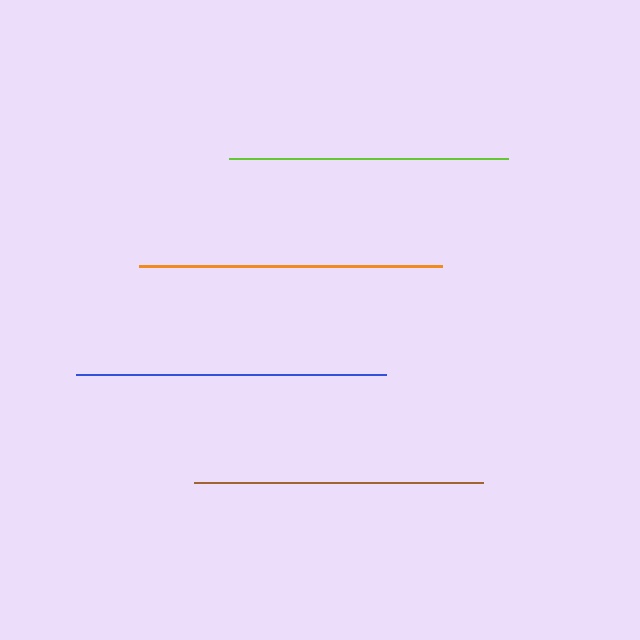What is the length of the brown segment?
The brown segment is approximately 290 pixels long.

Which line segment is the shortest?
The lime line is the shortest at approximately 279 pixels.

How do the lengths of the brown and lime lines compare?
The brown and lime lines are approximately the same length.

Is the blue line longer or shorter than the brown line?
The blue line is longer than the brown line.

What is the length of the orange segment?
The orange segment is approximately 303 pixels long.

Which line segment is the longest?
The blue line is the longest at approximately 310 pixels.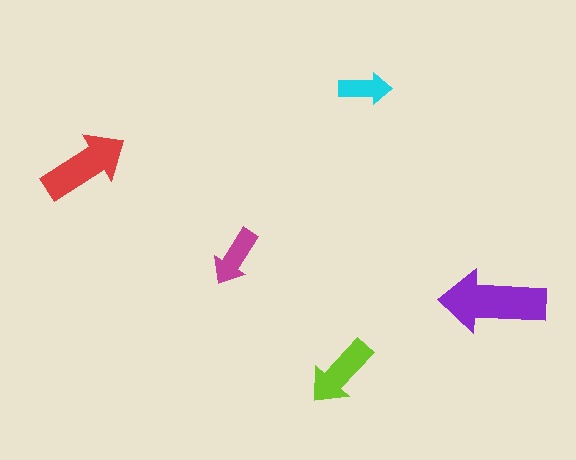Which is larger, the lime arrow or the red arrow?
The red one.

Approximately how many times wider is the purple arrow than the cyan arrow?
About 2 times wider.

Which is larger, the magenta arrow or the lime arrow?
The lime one.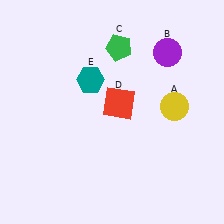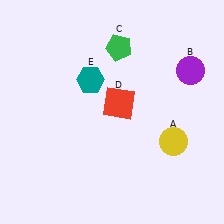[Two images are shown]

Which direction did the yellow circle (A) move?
The yellow circle (A) moved down.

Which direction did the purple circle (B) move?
The purple circle (B) moved right.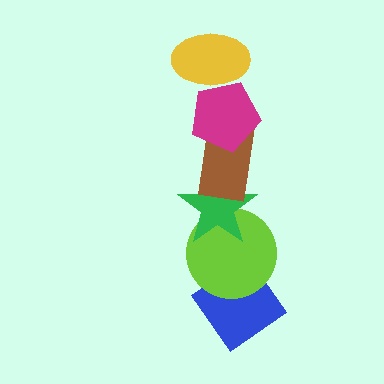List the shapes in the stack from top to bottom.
From top to bottom: the yellow ellipse, the magenta pentagon, the brown rectangle, the green star, the lime circle, the blue diamond.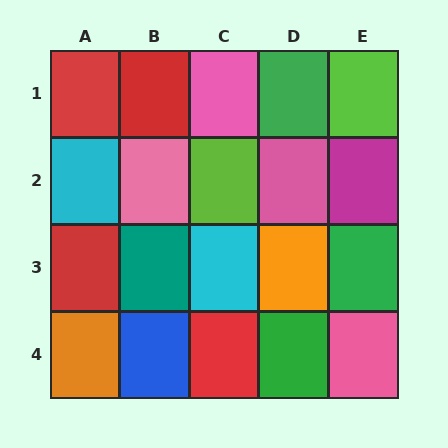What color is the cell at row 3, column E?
Green.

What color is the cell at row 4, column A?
Orange.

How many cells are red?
4 cells are red.